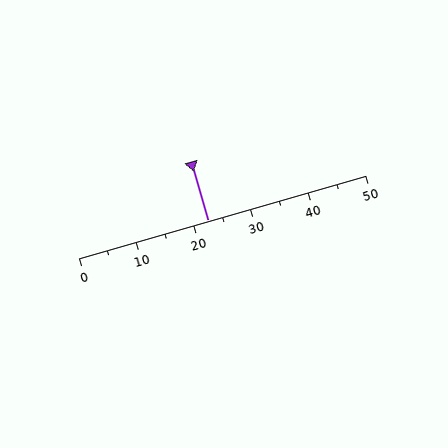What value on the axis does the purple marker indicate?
The marker indicates approximately 22.5.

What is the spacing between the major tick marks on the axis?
The major ticks are spaced 10 apart.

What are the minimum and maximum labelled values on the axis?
The axis runs from 0 to 50.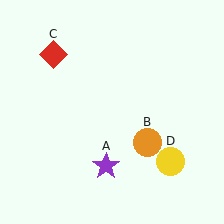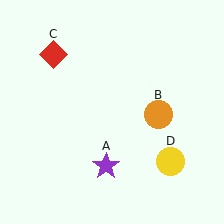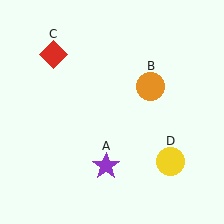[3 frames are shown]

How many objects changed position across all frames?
1 object changed position: orange circle (object B).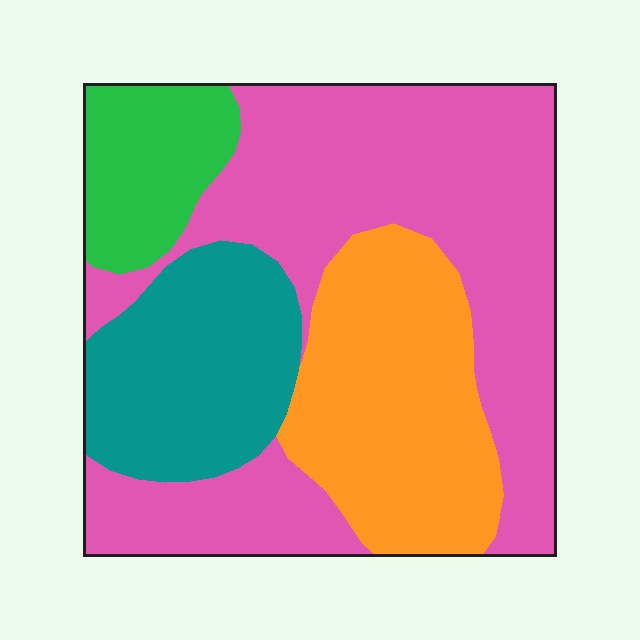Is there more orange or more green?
Orange.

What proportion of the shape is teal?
Teal takes up about one fifth (1/5) of the shape.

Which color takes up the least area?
Green, at roughly 10%.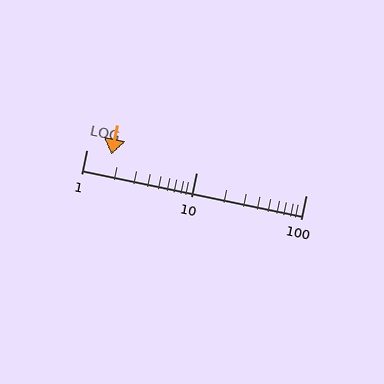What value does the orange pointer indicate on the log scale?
The pointer indicates approximately 1.7.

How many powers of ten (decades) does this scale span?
The scale spans 2 decades, from 1 to 100.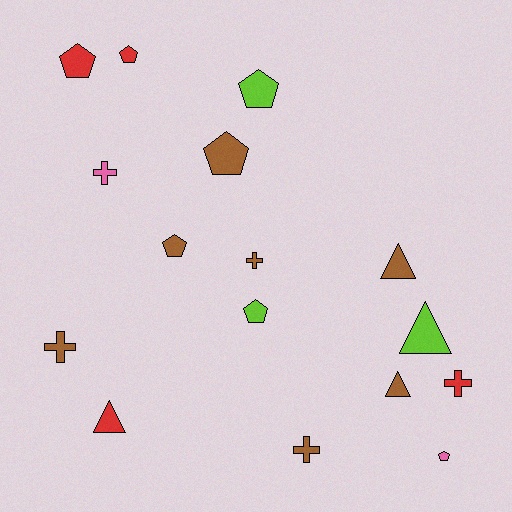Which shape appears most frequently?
Pentagon, with 7 objects.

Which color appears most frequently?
Brown, with 7 objects.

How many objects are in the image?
There are 16 objects.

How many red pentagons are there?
There are 2 red pentagons.